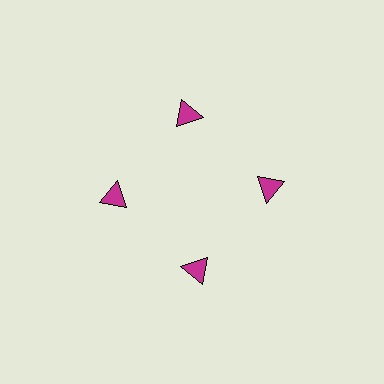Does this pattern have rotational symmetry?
Yes, this pattern has 4-fold rotational symmetry. It looks the same after rotating 90 degrees around the center.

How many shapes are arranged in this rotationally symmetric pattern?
There are 4 shapes, arranged in 4 groups of 1.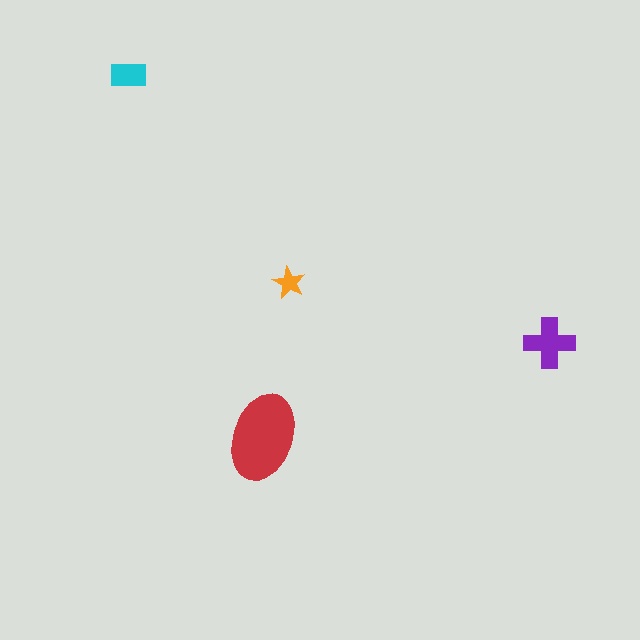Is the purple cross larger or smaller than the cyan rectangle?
Larger.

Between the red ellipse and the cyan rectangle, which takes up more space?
The red ellipse.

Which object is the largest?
The red ellipse.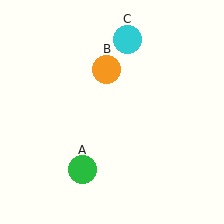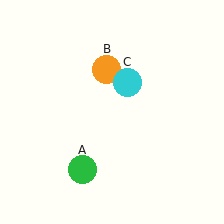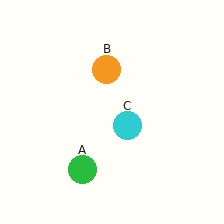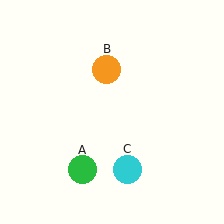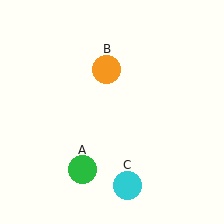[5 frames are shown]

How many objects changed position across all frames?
1 object changed position: cyan circle (object C).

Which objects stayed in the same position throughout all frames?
Green circle (object A) and orange circle (object B) remained stationary.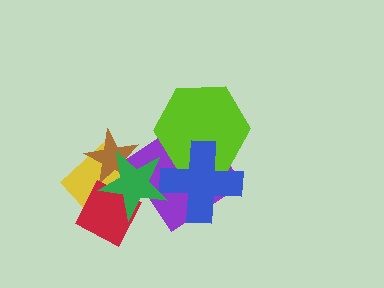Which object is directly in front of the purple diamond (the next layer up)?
The lime hexagon is directly in front of the purple diamond.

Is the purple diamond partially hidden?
Yes, it is partially covered by another shape.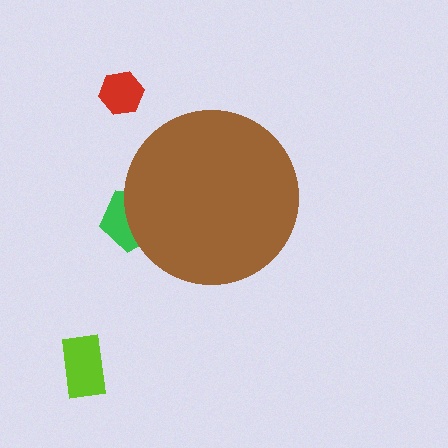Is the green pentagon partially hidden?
Yes, the green pentagon is partially hidden behind the brown circle.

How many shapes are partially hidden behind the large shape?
1 shape is partially hidden.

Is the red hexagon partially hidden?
No, the red hexagon is fully visible.